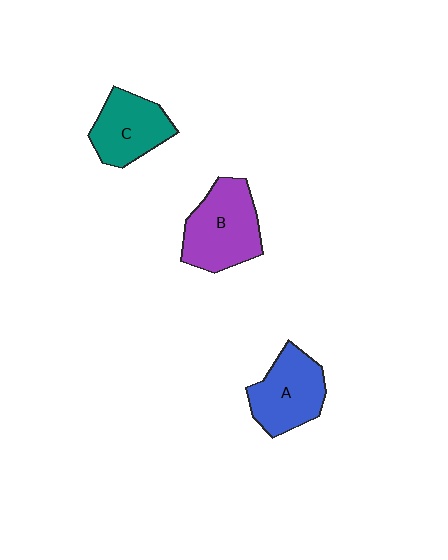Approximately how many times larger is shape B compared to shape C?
Approximately 1.3 times.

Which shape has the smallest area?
Shape C (teal).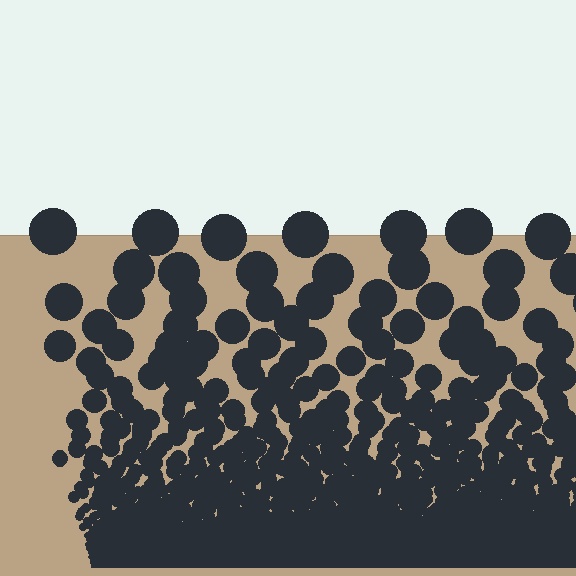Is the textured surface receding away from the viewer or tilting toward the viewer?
The surface appears to tilt toward the viewer. Texture elements get larger and sparser toward the top.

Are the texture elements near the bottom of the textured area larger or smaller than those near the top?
Smaller. The gradient is inverted — elements near the bottom are smaller and denser.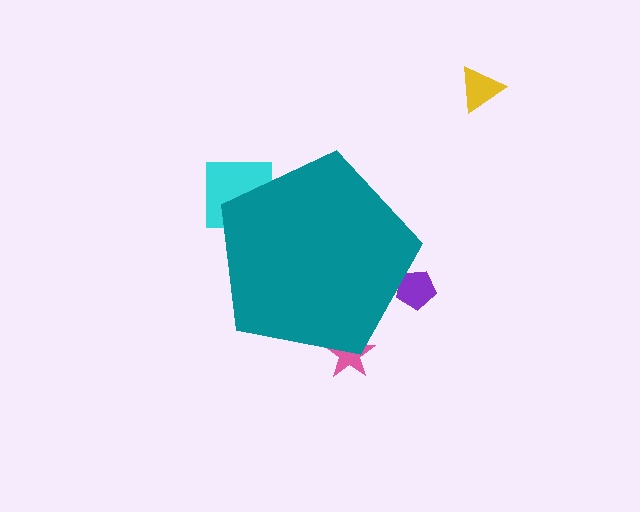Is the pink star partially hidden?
Yes, the pink star is partially hidden behind the teal pentagon.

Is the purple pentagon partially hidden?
Yes, the purple pentagon is partially hidden behind the teal pentagon.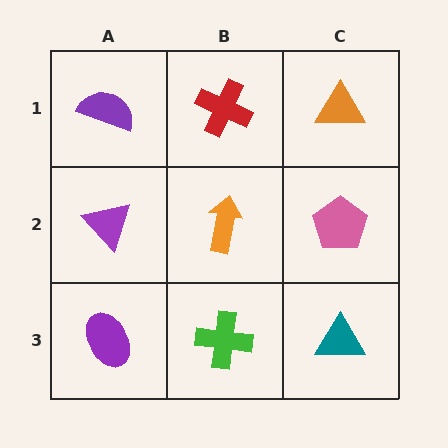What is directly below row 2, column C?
A teal triangle.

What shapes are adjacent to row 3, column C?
A pink pentagon (row 2, column C), a green cross (row 3, column B).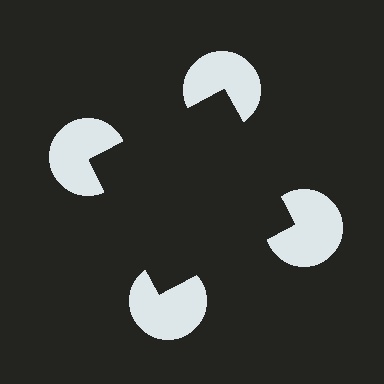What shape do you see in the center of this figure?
An illusory square — its edges are inferred from the aligned wedge cuts in the pac-man discs, not physically drawn.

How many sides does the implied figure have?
4 sides.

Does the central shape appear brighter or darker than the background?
It typically appears slightly darker than the background, even though no actual brightness change is drawn.